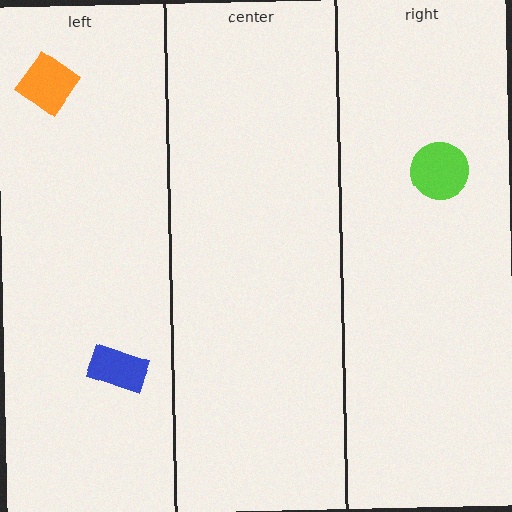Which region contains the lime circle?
The right region.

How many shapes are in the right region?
1.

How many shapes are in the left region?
2.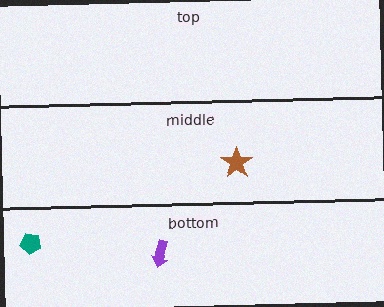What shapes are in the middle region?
The brown star.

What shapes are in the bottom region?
The teal pentagon, the purple arrow.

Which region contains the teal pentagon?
The bottom region.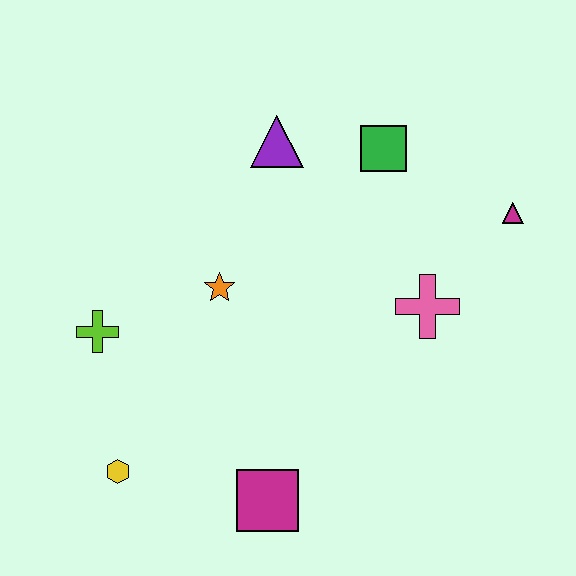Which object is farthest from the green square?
The yellow hexagon is farthest from the green square.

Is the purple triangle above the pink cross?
Yes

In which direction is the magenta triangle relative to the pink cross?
The magenta triangle is above the pink cross.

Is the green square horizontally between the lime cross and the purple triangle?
No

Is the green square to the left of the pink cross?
Yes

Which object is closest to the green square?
The purple triangle is closest to the green square.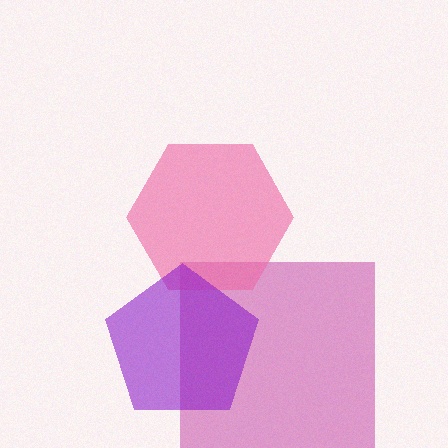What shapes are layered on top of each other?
The layered shapes are: a magenta square, a pink hexagon, a purple pentagon.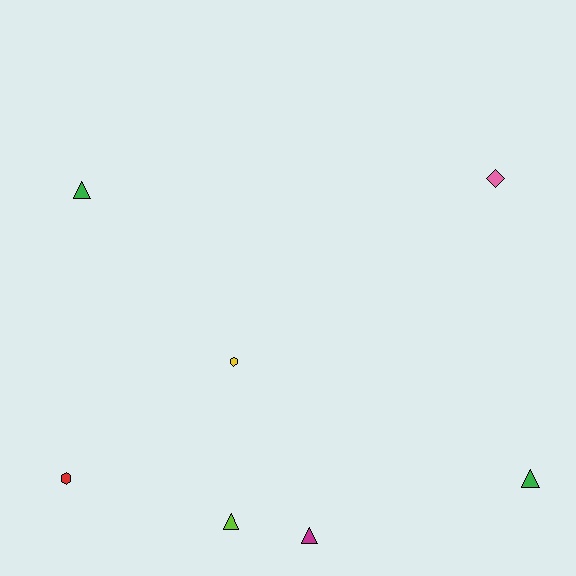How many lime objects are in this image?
There is 1 lime object.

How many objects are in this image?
There are 7 objects.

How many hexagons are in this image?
There are 2 hexagons.